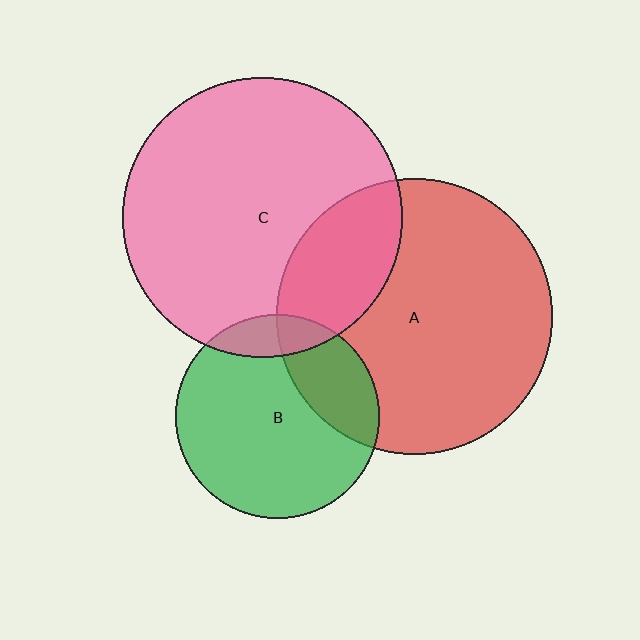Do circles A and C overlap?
Yes.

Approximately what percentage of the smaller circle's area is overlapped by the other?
Approximately 25%.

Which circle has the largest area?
Circle C (pink).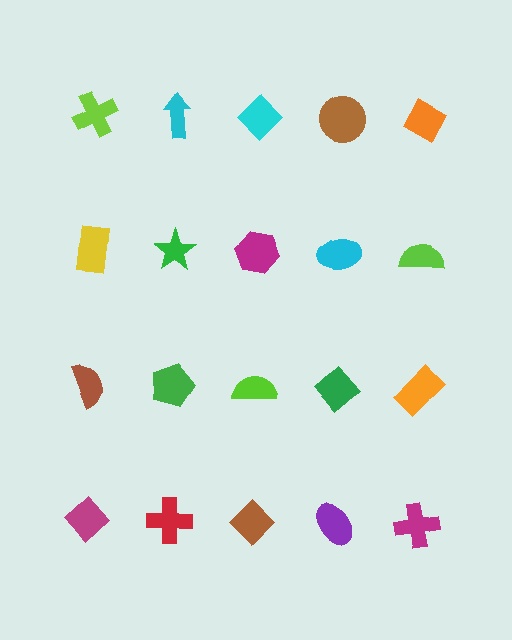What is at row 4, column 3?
A brown diamond.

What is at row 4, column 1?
A magenta diamond.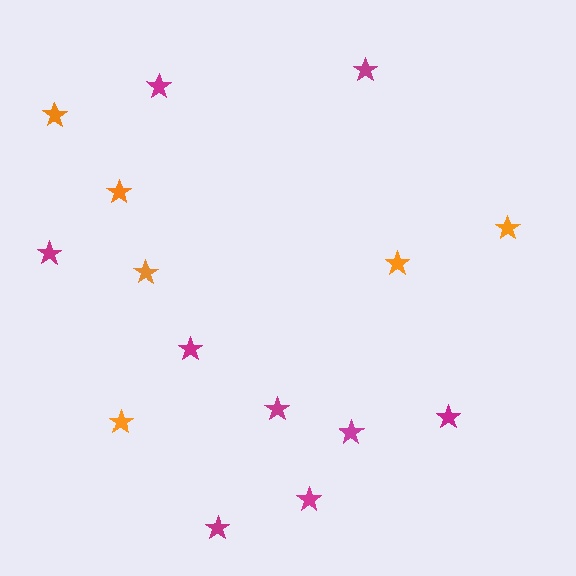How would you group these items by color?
There are 2 groups: one group of orange stars (6) and one group of magenta stars (9).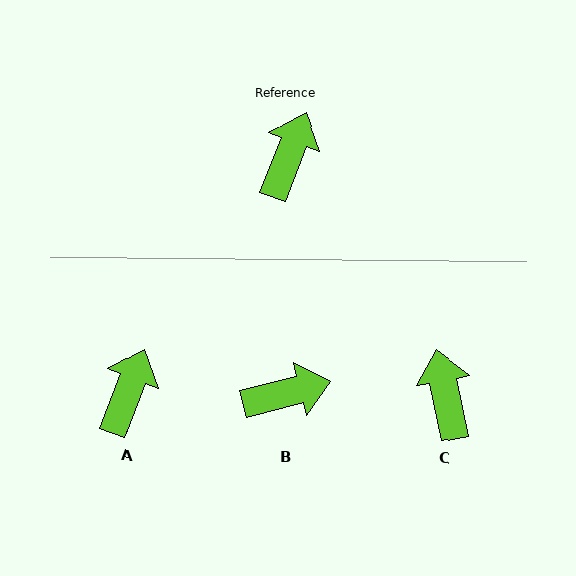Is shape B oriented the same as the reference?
No, it is off by about 54 degrees.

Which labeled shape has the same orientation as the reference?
A.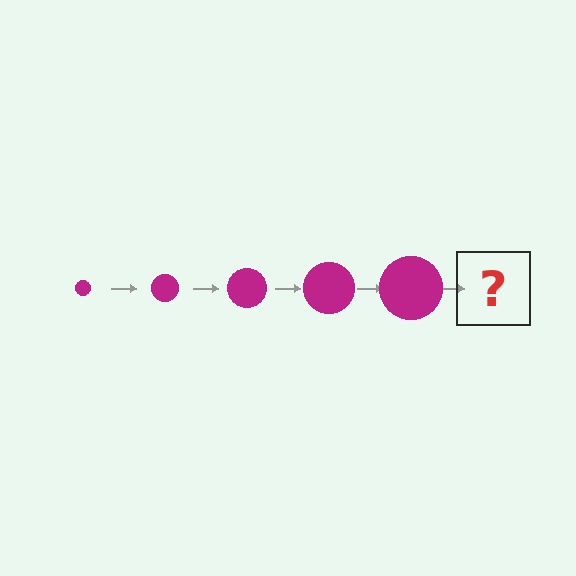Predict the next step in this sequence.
The next step is a magenta circle, larger than the previous one.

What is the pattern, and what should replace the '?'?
The pattern is that the circle gets progressively larger each step. The '?' should be a magenta circle, larger than the previous one.